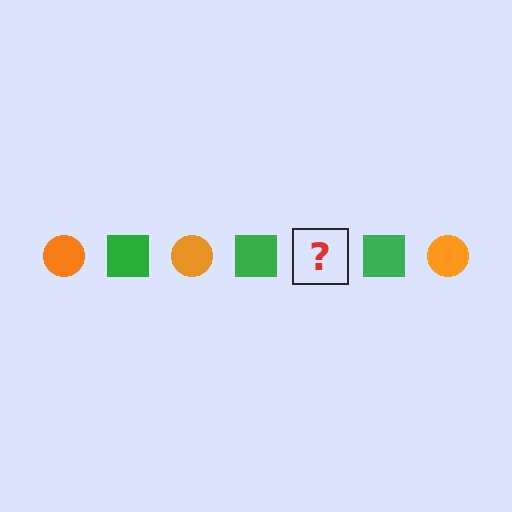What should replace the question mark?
The question mark should be replaced with an orange circle.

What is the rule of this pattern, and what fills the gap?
The rule is that the pattern alternates between orange circle and green square. The gap should be filled with an orange circle.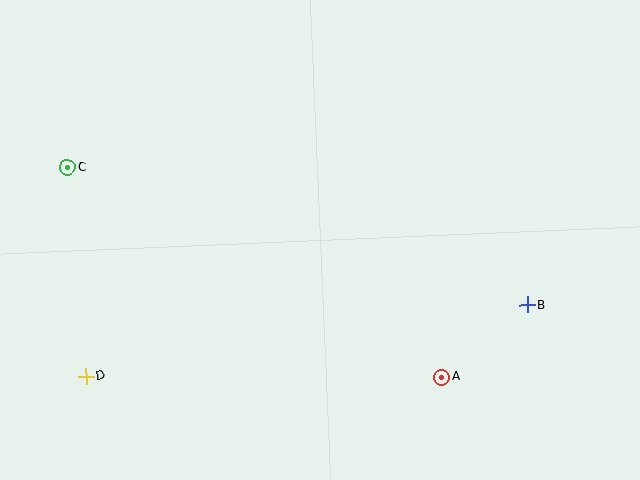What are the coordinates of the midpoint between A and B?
The midpoint between A and B is at (484, 341).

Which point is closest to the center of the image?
Point A at (442, 377) is closest to the center.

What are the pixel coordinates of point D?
Point D is at (86, 376).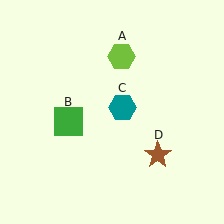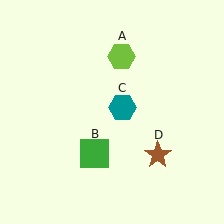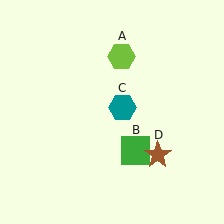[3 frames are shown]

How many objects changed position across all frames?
1 object changed position: green square (object B).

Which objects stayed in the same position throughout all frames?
Lime hexagon (object A) and teal hexagon (object C) and brown star (object D) remained stationary.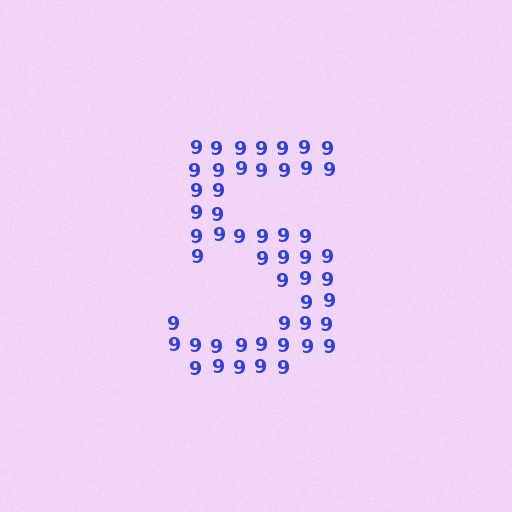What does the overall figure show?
The overall figure shows the digit 5.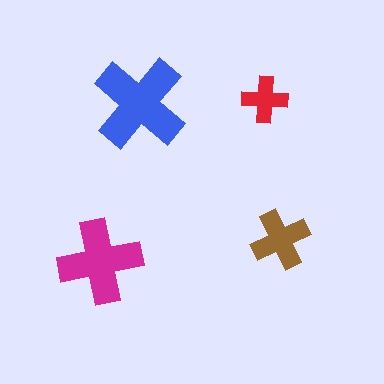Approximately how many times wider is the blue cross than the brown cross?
About 1.5 times wider.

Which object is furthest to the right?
The brown cross is rightmost.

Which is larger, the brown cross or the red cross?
The brown one.